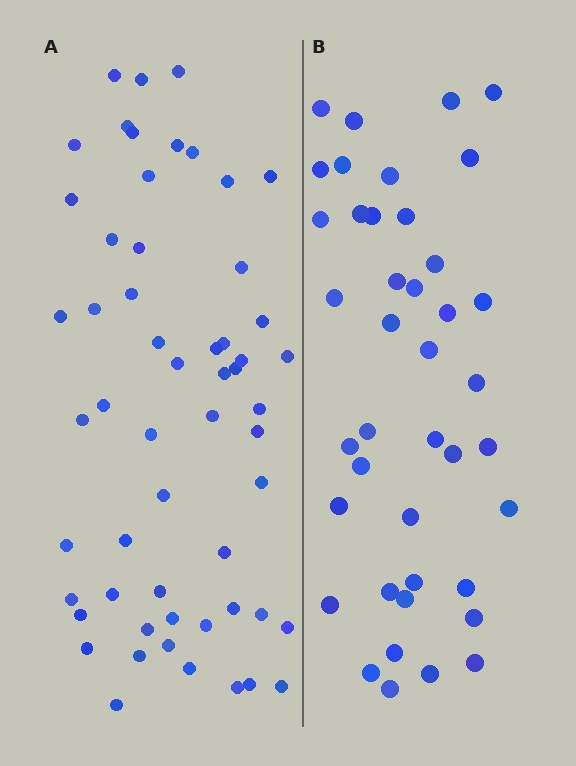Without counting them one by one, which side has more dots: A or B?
Region A (the left region) has more dots.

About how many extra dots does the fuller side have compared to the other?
Region A has approximately 15 more dots than region B.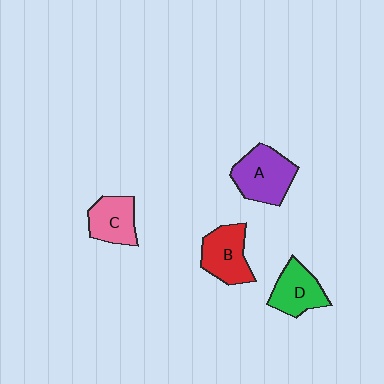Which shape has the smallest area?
Shape C (pink).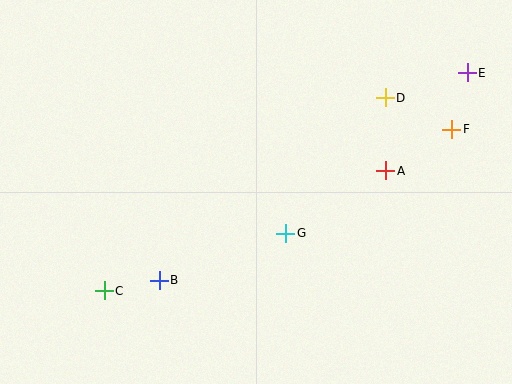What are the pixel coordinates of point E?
Point E is at (467, 73).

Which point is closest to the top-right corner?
Point E is closest to the top-right corner.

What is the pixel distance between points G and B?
The distance between G and B is 135 pixels.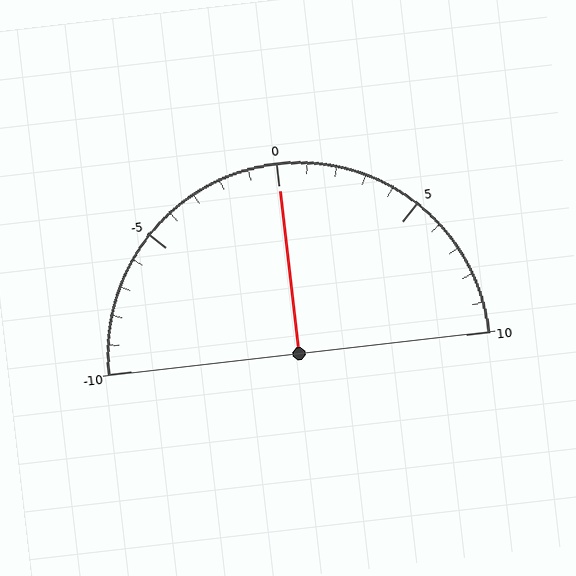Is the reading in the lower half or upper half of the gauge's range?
The reading is in the upper half of the range (-10 to 10).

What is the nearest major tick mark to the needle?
The nearest major tick mark is 0.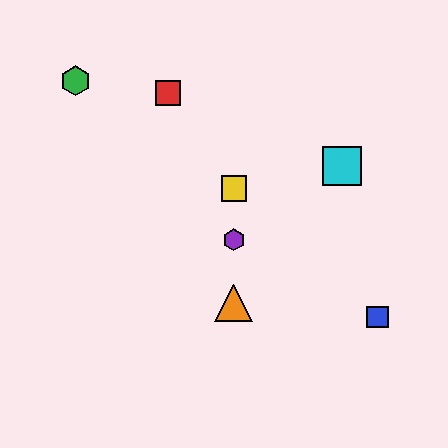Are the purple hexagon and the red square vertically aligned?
No, the purple hexagon is at x≈234 and the red square is at x≈168.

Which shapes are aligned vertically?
The yellow square, the purple hexagon, the orange triangle are aligned vertically.